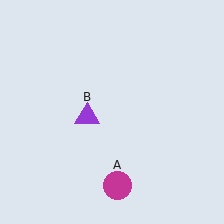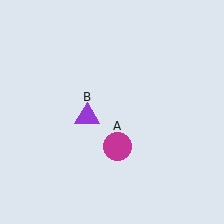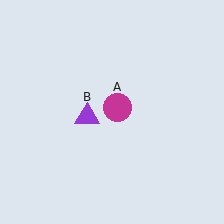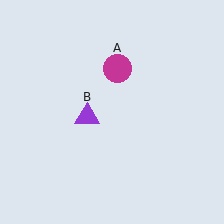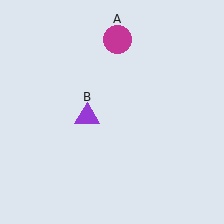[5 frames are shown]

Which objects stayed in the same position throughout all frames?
Purple triangle (object B) remained stationary.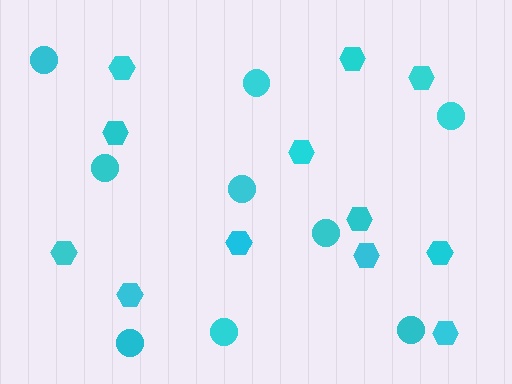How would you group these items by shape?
There are 2 groups: one group of hexagons (12) and one group of circles (9).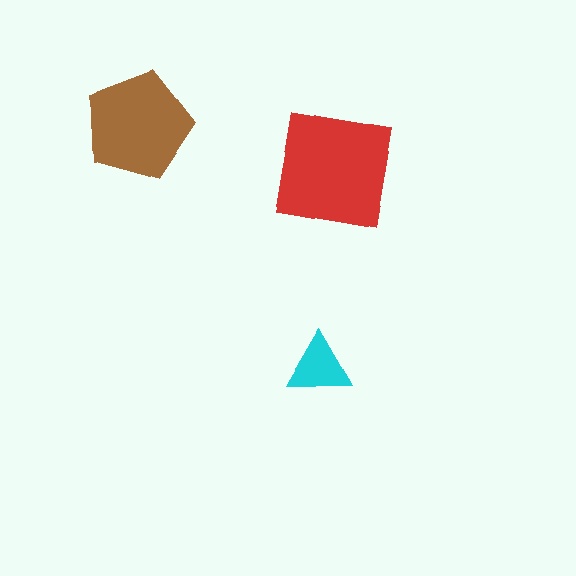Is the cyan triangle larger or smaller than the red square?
Smaller.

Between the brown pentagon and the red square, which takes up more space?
The red square.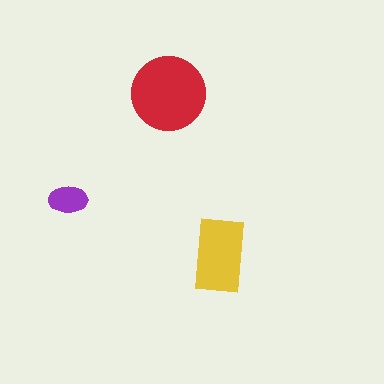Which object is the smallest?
The purple ellipse.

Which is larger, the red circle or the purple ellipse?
The red circle.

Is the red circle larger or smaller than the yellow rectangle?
Larger.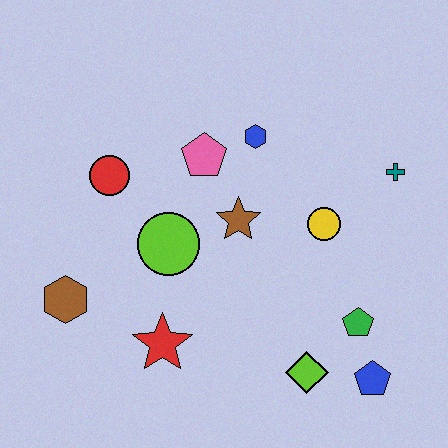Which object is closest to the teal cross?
The yellow circle is closest to the teal cross.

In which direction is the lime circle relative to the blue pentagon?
The lime circle is to the left of the blue pentagon.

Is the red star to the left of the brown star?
Yes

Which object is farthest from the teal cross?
The brown hexagon is farthest from the teal cross.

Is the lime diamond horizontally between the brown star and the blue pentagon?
Yes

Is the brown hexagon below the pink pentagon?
Yes